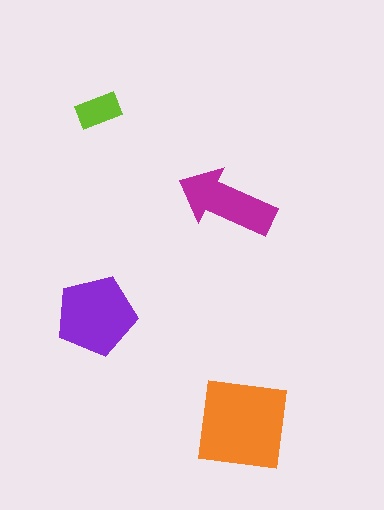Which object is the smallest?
The lime rectangle.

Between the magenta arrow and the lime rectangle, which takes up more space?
The magenta arrow.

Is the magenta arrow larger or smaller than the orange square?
Smaller.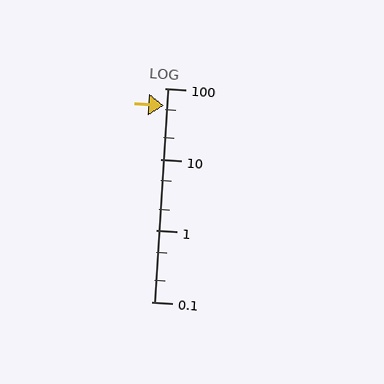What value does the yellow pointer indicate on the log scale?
The pointer indicates approximately 56.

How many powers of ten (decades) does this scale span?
The scale spans 3 decades, from 0.1 to 100.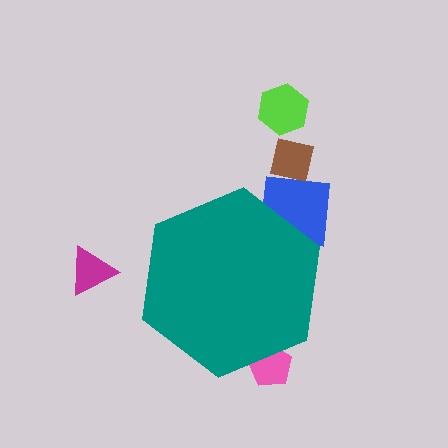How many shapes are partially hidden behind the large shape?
2 shapes are partially hidden.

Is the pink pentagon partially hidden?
Yes, the pink pentagon is partially hidden behind the teal hexagon.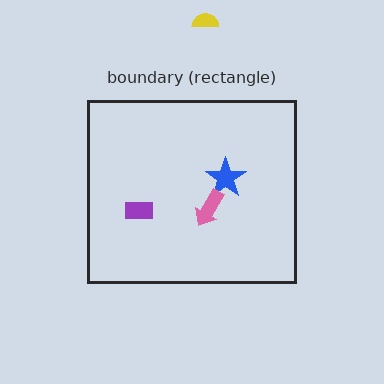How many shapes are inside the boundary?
3 inside, 1 outside.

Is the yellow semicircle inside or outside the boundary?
Outside.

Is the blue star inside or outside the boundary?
Inside.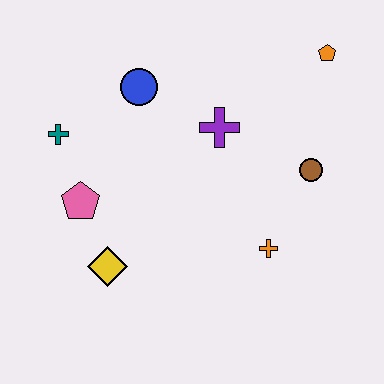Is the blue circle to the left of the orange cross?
Yes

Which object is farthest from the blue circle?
The orange cross is farthest from the blue circle.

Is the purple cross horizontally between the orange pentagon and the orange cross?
No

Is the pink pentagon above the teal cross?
No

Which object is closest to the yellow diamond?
The pink pentagon is closest to the yellow diamond.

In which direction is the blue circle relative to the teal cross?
The blue circle is to the right of the teal cross.